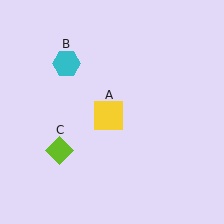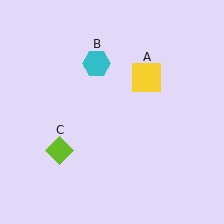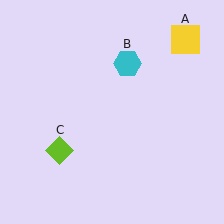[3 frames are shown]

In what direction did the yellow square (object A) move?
The yellow square (object A) moved up and to the right.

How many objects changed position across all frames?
2 objects changed position: yellow square (object A), cyan hexagon (object B).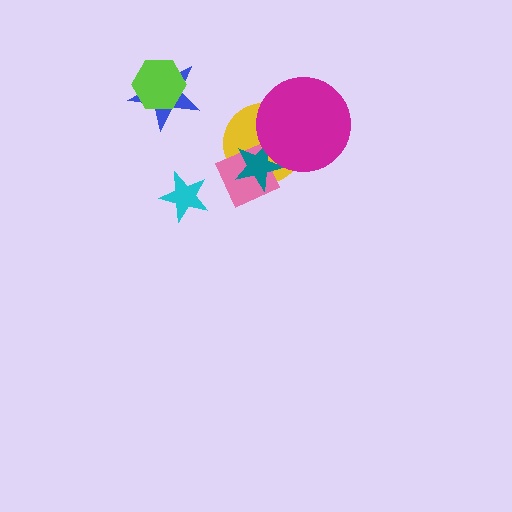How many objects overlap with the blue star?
1 object overlaps with the blue star.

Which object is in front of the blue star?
The lime hexagon is in front of the blue star.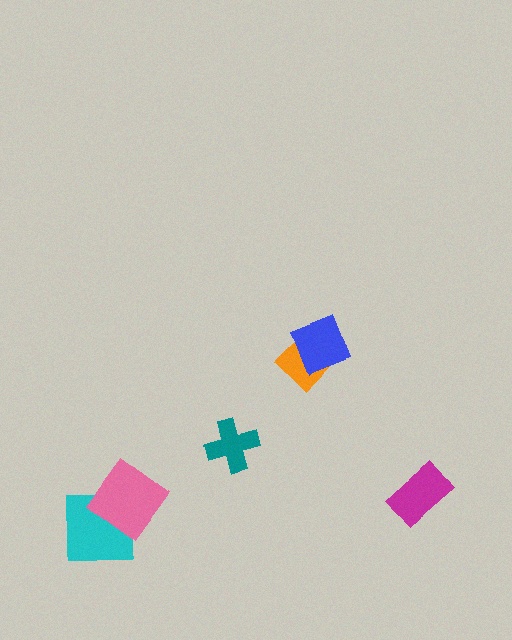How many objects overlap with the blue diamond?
1 object overlaps with the blue diamond.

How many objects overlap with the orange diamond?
1 object overlaps with the orange diamond.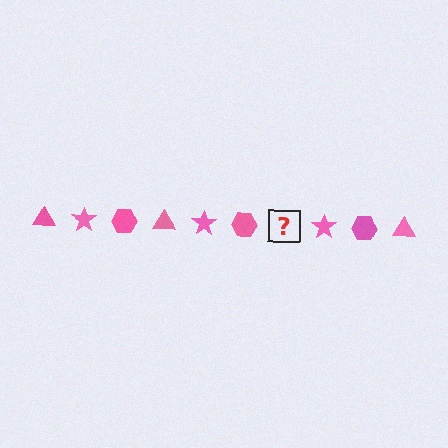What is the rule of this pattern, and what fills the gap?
The rule is that the pattern cycles through triangle, star, hexagon shapes in pink. The gap should be filled with a pink triangle.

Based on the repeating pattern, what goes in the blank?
The blank should be a pink triangle.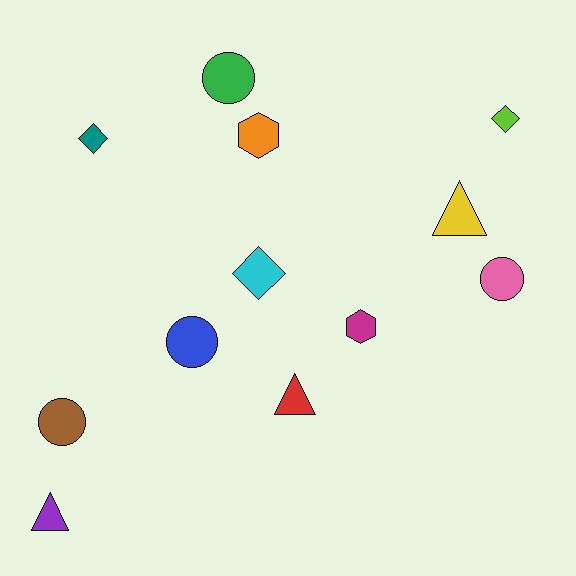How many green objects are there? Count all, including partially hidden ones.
There is 1 green object.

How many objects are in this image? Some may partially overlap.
There are 12 objects.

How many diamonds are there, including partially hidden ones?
There are 3 diamonds.